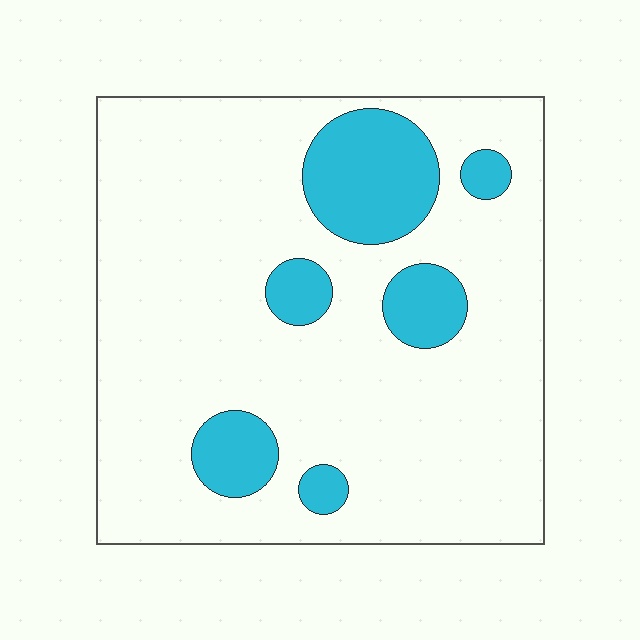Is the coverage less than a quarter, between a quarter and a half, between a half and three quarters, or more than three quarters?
Less than a quarter.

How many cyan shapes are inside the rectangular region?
6.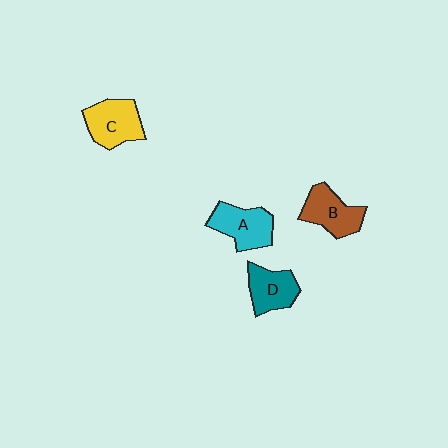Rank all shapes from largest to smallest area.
From largest to smallest: C (yellow), A (cyan), B (brown), D (teal).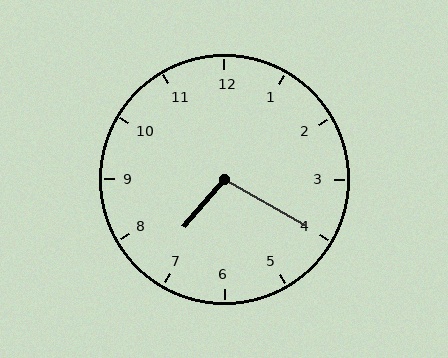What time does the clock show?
7:20.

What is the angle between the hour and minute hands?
Approximately 100 degrees.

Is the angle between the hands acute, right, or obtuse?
It is obtuse.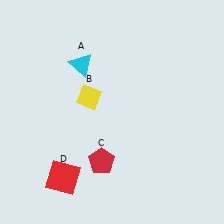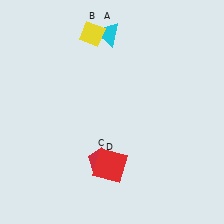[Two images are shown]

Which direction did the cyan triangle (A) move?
The cyan triangle (A) moved up.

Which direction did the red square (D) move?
The red square (D) moved right.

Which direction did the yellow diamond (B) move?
The yellow diamond (B) moved up.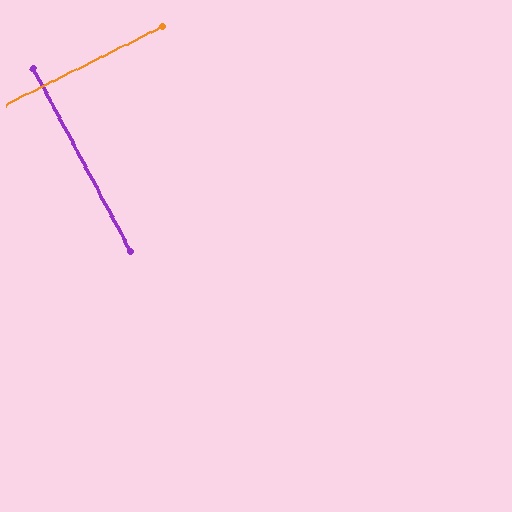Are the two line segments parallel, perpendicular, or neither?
Perpendicular — they meet at approximately 88°.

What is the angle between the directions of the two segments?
Approximately 88 degrees.